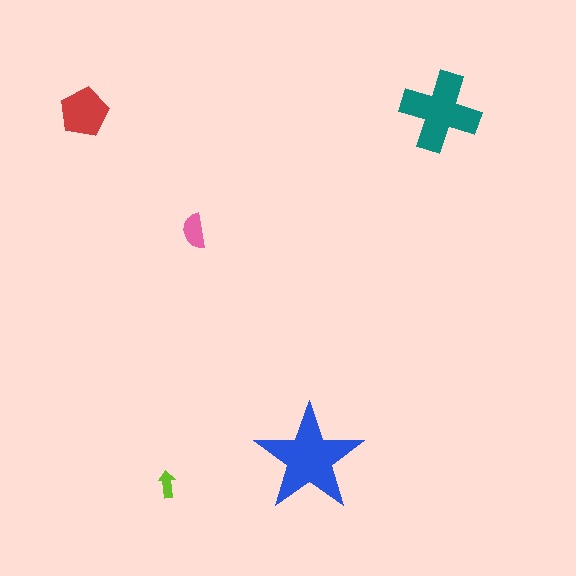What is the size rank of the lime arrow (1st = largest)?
5th.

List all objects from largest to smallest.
The blue star, the teal cross, the red pentagon, the pink semicircle, the lime arrow.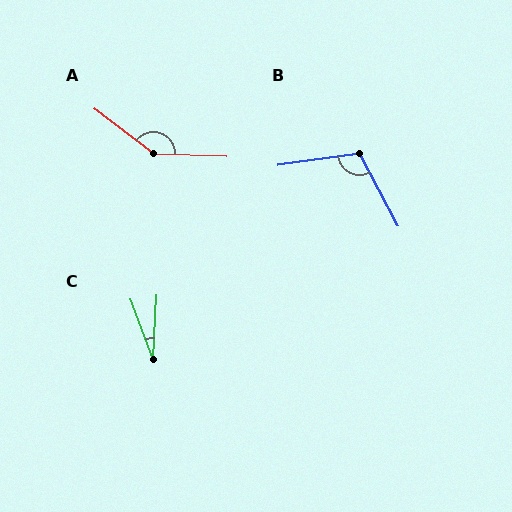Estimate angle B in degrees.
Approximately 110 degrees.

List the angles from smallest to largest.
C (23°), B (110°), A (145°).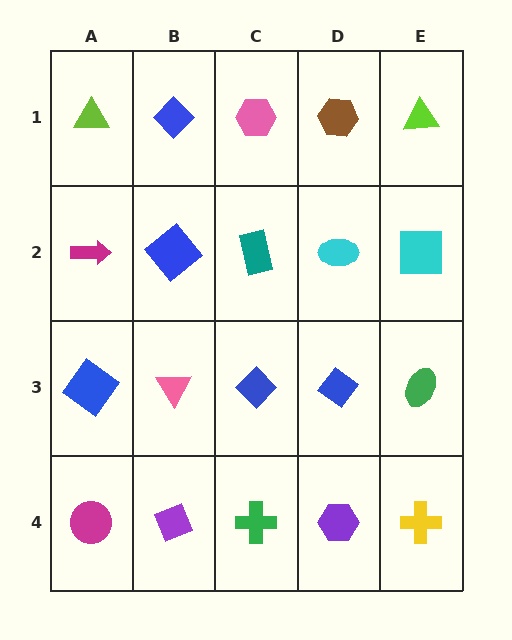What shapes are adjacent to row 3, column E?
A cyan square (row 2, column E), a yellow cross (row 4, column E), a blue diamond (row 3, column D).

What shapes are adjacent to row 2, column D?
A brown hexagon (row 1, column D), a blue diamond (row 3, column D), a teal rectangle (row 2, column C), a cyan square (row 2, column E).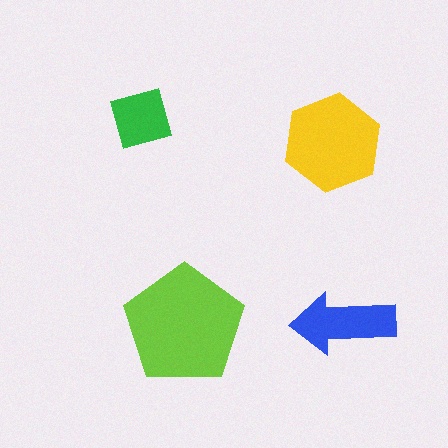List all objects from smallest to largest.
The green diamond, the blue arrow, the yellow hexagon, the lime pentagon.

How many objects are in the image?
There are 4 objects in the image.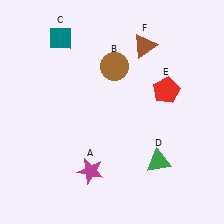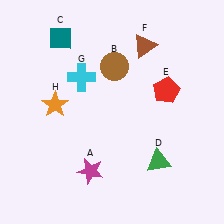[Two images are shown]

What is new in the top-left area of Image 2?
An orange star (H) was added in the top-left area of Image 2.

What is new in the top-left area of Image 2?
A cyan cross (G) was added in the top-left area of Image 2.